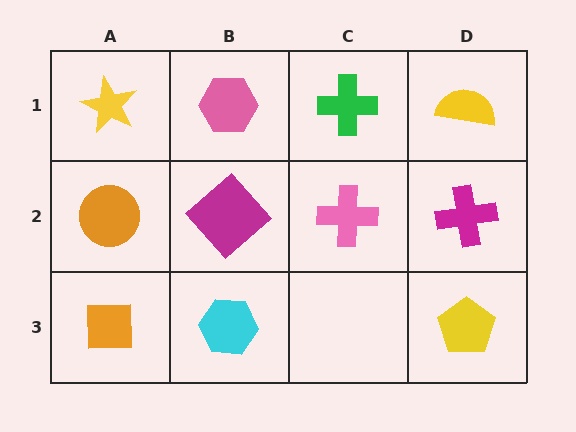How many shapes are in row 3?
3 shapes.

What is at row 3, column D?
A yellow pentagon.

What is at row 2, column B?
A magenta diamond.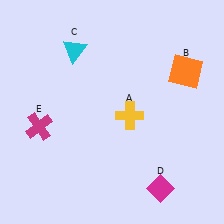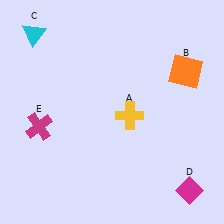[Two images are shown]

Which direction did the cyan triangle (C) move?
The cyan triangle (C) moved left.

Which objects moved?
The objects that moved are: the cyan triangle (C), the magenta diamond (D).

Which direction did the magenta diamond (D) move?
The magenta diamond (D) moved right.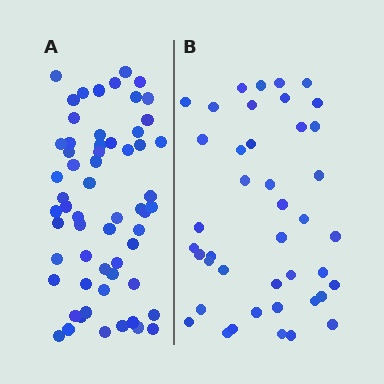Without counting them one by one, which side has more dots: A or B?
Region A (the left region) has more dots.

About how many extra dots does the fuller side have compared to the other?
Region A has approximately 20 more dots than region B.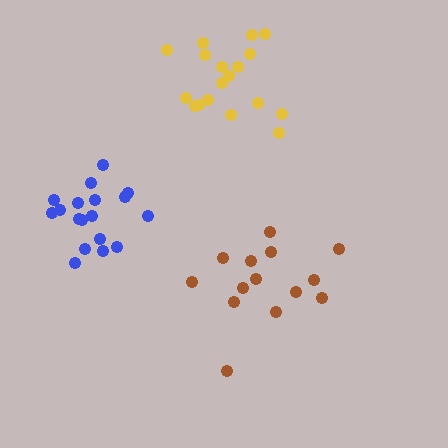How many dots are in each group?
Group 1: 14 dots, Group 2: 18 dots, Group 3: 18 dots (50 total).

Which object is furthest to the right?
The brown cluster is rightmost.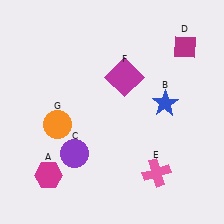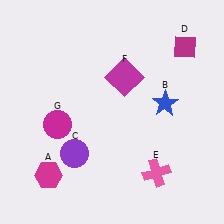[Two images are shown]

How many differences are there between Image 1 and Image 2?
There is 1 difference between the two images.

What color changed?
The circle (G) changed from orange in Image 1 to magenta in Image 2.